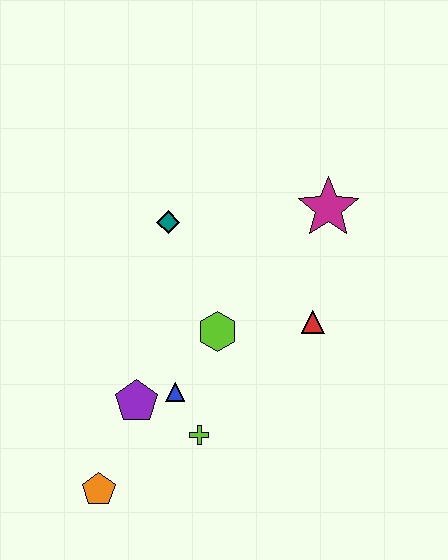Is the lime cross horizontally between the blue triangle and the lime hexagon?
Yes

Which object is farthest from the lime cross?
The magenta star is farthest from the lime cross.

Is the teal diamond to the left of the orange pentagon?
No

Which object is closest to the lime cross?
The blue triangle is closest to the lime cross.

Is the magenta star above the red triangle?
Yes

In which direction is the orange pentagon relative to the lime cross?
The orange pentagon is to the left of the lime cross.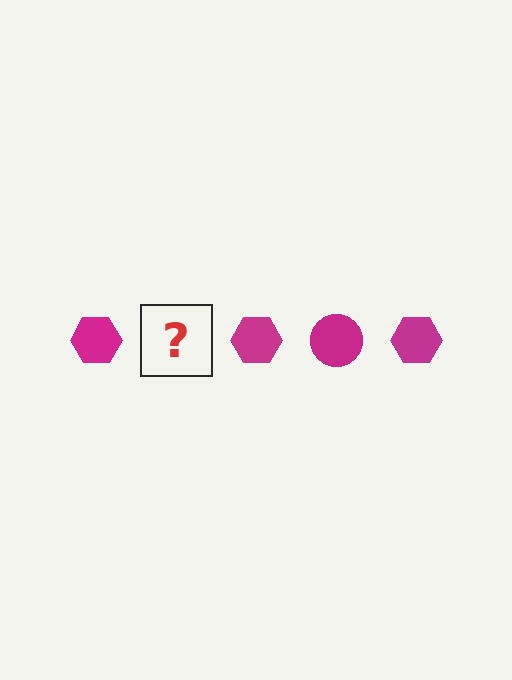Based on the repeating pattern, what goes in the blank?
The blank should be a magenta circle.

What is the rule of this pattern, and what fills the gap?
The rule is that the pattern cycles through hexagon, circle shapes in magenta. The gap should be filled with a magenta circle.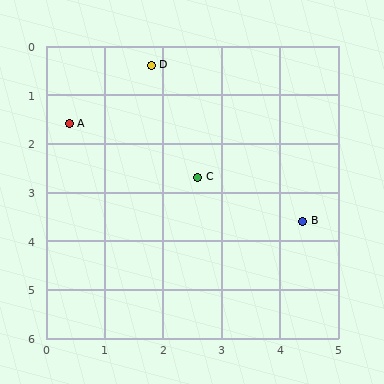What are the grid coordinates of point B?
Point B is at approximately (4.4, 3.6).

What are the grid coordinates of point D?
Point D is at approximately (1.8, 0.4).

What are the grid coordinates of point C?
Point C is at approximately (2.6, 2.7).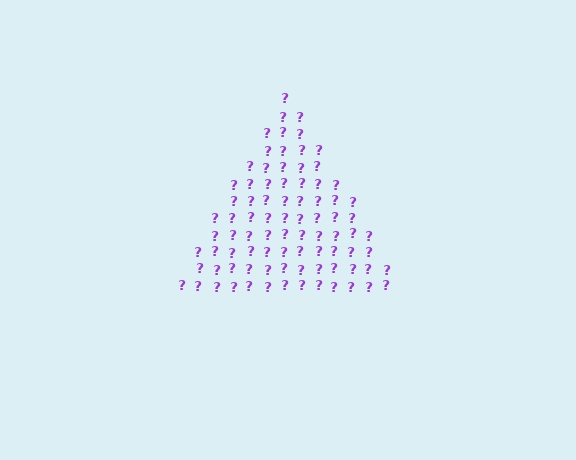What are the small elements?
The small elements are question marks.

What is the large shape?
The large shape is a triangle.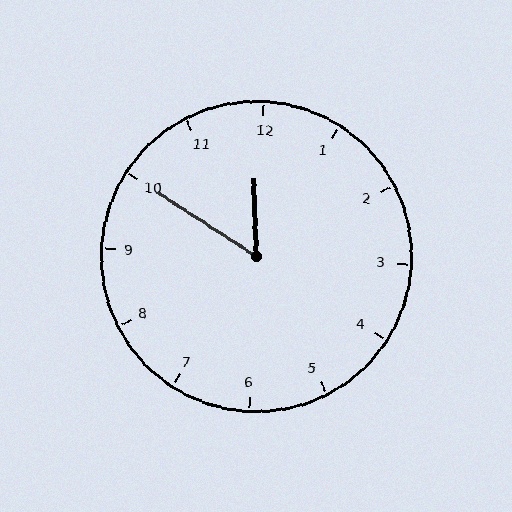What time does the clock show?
11:50.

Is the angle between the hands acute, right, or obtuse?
It is acute.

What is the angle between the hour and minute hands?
Approximately 55 degrees.